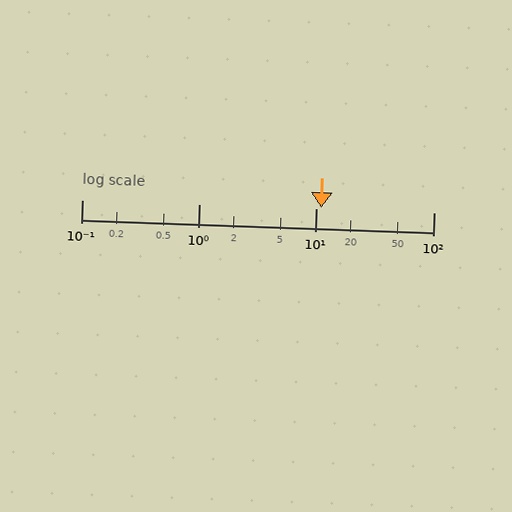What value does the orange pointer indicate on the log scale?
The pointer indicates approximately 11.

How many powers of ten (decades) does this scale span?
The scale spans 3 decades, from 0.1 to 100.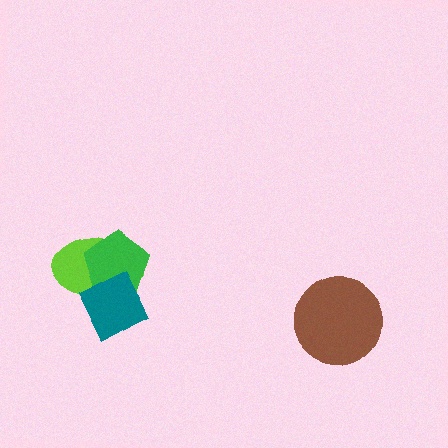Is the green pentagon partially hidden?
Yes, it is partially covered by another shape.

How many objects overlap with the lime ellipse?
2 objects overlap with the lime ellipse.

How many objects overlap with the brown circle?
0 objects overlap with the brown circle.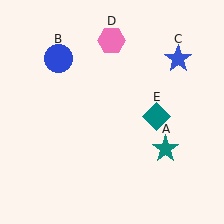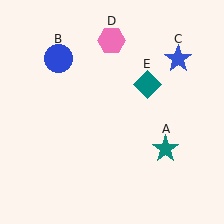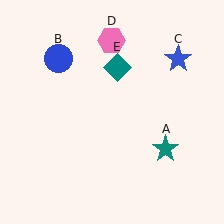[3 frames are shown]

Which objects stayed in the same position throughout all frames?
Teal star (object A) and blue circle (object B) and blue star (object C) and pink hexagon (object D) remained stationary.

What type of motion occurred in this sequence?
The teal diamond (object E) rotated counterclockwise around the center of the scene.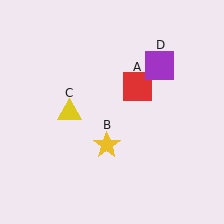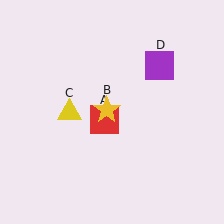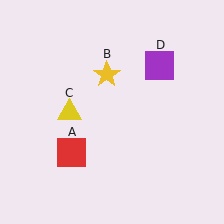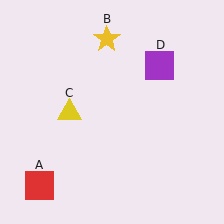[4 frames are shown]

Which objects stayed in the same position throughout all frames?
Yellow triangle (object C) and purple square (object D) remained stationary.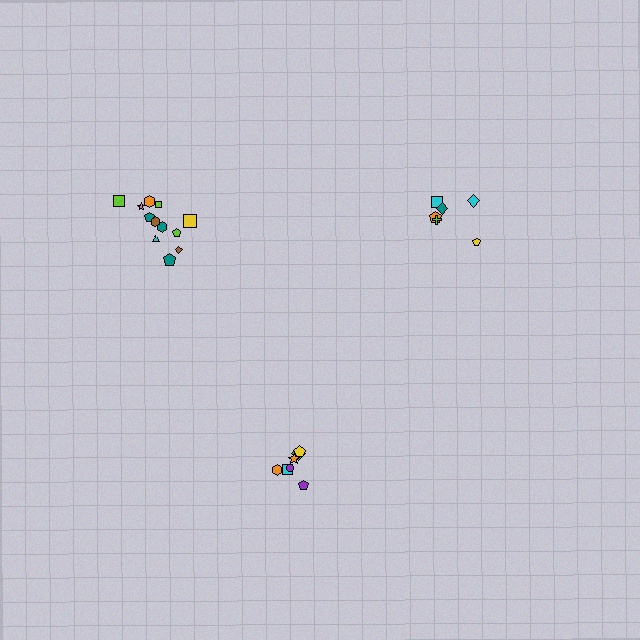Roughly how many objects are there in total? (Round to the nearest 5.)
Roughly 25 objects in total.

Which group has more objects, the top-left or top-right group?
The top-left group.